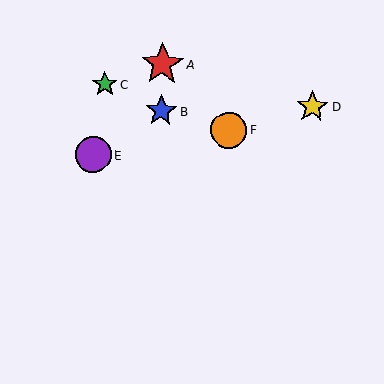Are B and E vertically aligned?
No, B is at x≈161 and E is at x≈93.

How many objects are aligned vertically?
2 objects (A, B) are aligned vertically.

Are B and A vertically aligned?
Yes, both are at x≈161.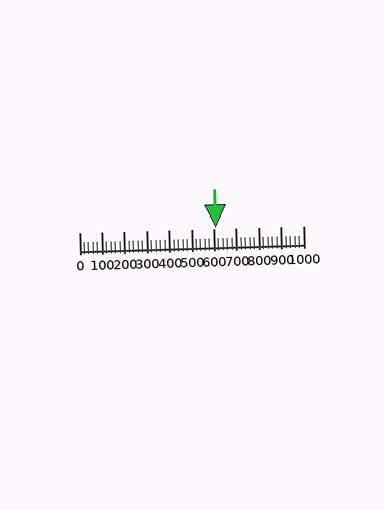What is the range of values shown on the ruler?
The ruler shows values from 0 to 1000.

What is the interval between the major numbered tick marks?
The major tick marks are spaced 100 units apart.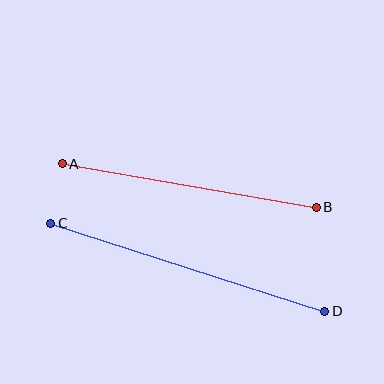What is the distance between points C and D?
The distance is approximately 288 pixels.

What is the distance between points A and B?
The distance is approximately 258 pixels.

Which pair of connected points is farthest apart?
Points C and D are farthest apart.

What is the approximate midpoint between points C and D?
The midpoint is at approximately (188, 267) pixels.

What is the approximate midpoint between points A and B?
The midpoint is at approximately (189, 185) pixels.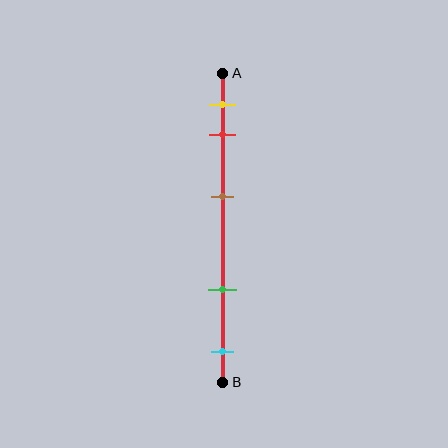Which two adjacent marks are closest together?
The yellow and red marks are the closest adjacent pair.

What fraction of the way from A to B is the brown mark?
The brown mark is approximately 40% (0.4) of the way from A to B.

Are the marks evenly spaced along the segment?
No, the marks are not evenly spaced.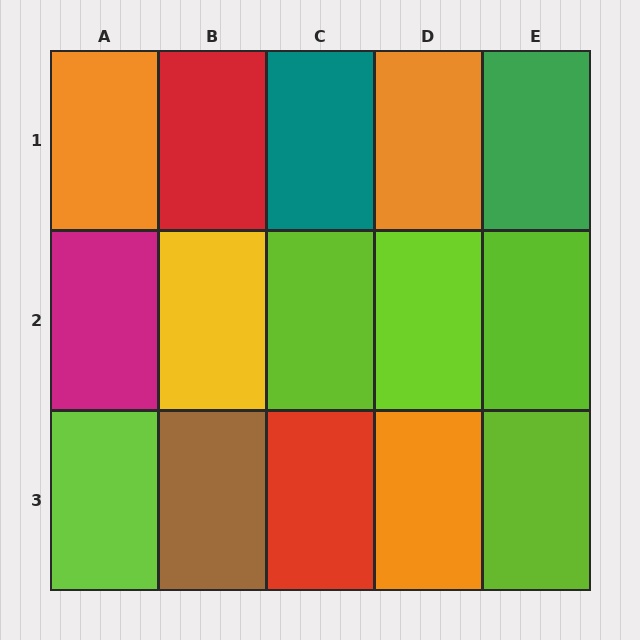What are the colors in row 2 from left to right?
Magenta, yellow, lime, lime, lime.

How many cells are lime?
5 cells are lime.